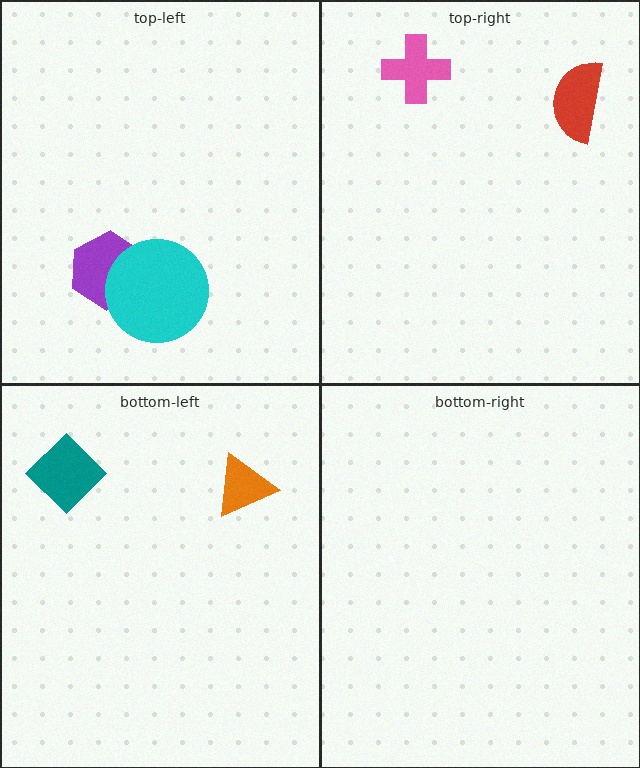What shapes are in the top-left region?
The purple hexagon, the cyan circle.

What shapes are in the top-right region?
The pink cross, the red semicircle.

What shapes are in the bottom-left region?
The teal diamond, the orange triangle.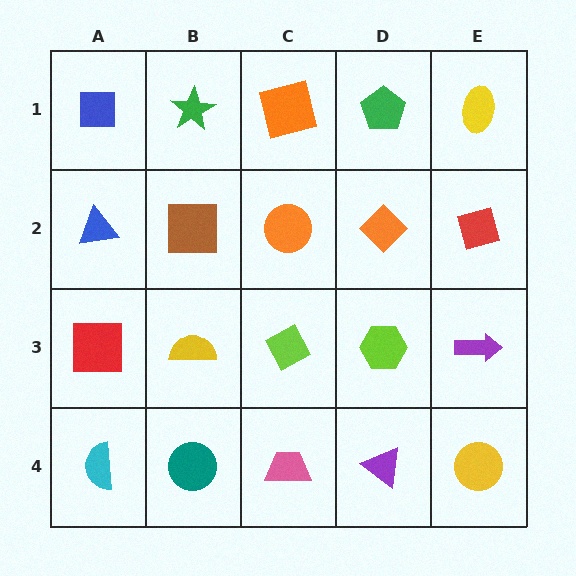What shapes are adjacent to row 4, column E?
A purple arrow (row 3, column E), a purple triangle (row 4, column D).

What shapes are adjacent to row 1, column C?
An orange circle (row 2, column C), a green star (row 1, column B), a green pentagon (row 1, column D).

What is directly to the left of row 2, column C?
A brown square.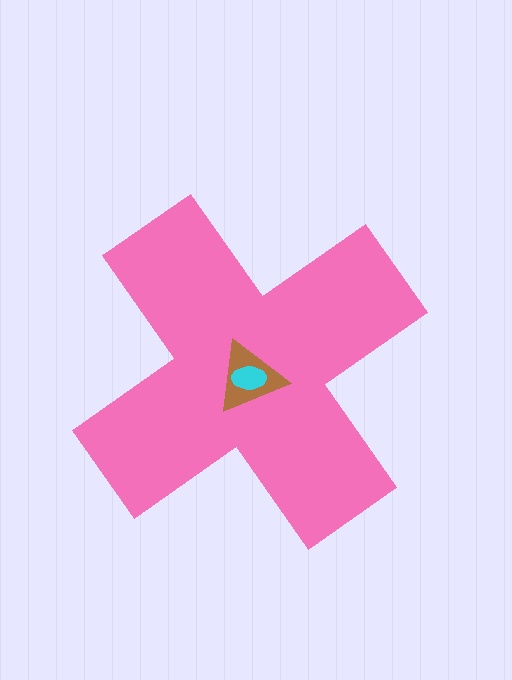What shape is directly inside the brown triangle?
The cyan ellipse.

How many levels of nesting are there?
3.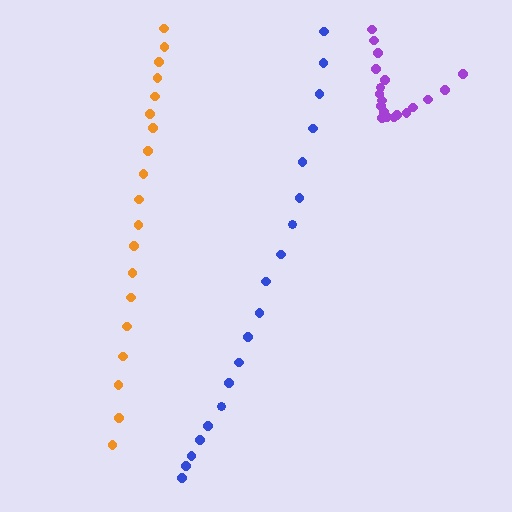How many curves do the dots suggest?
There are 3 distinct paths.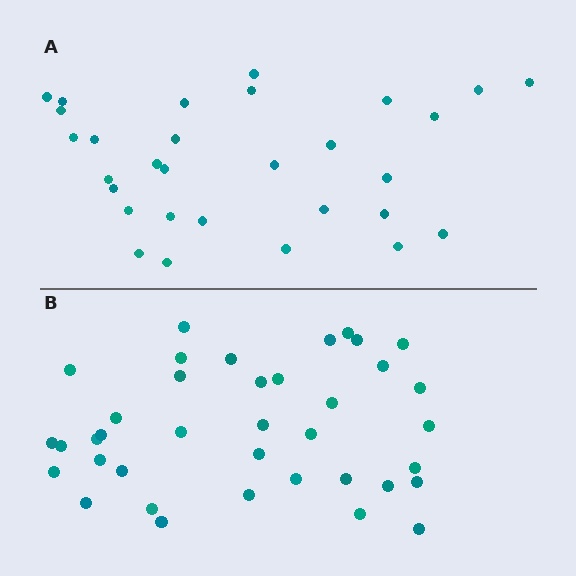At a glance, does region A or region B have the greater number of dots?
Region B (the bottom region) has more dots.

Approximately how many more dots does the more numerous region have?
Region B has roughly 8 or so more dots than region A.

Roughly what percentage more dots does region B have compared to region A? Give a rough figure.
About 25% more.